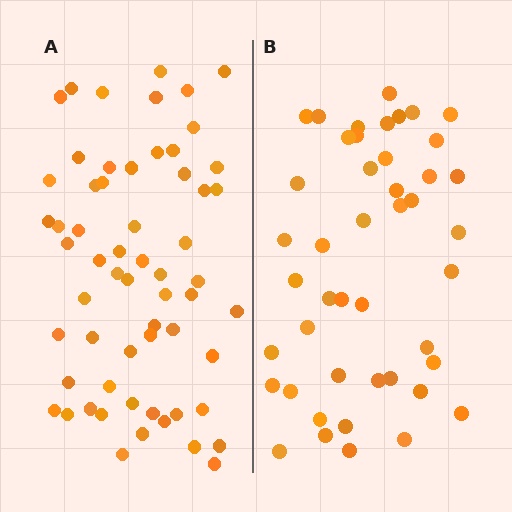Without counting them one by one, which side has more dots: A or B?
Region A (the left region) has more dots.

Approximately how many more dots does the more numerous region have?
Region A has approximately 15 more dots than region B.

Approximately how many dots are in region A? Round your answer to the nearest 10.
About 60 dots.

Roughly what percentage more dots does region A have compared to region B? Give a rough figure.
About 35% more.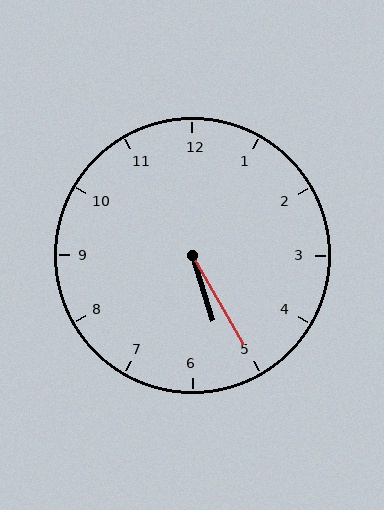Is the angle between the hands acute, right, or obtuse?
It is acute.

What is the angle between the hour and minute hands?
Approximately 12 degrees.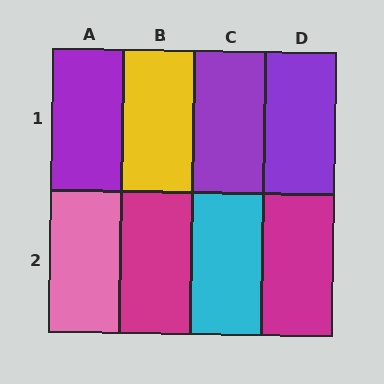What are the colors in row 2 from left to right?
Pink, magenta, cyan, magenta.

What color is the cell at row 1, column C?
Purple.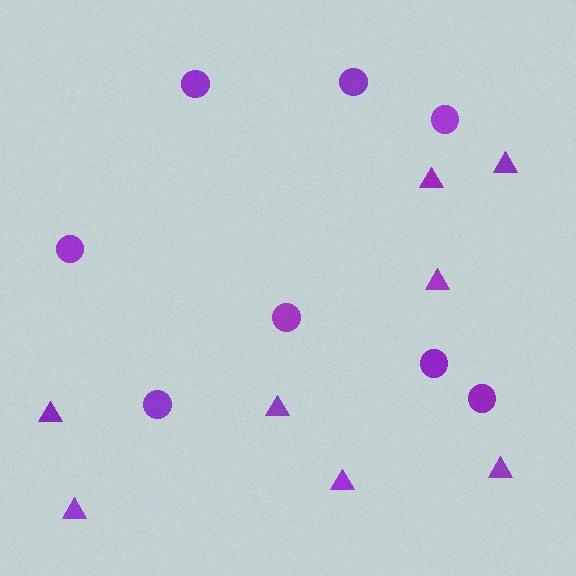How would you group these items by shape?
There are 2 groups: one group of triangles (8) and one group of circles (8).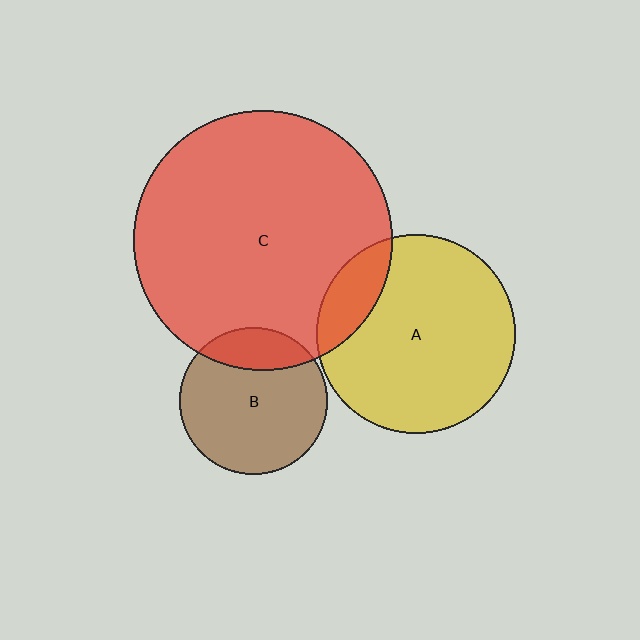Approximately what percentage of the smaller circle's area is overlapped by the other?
Approximately 15%.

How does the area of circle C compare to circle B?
Approximately 3.1 times.